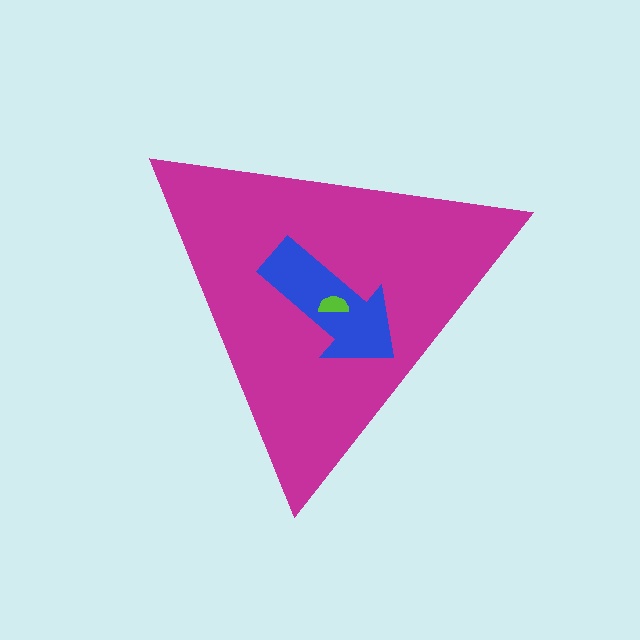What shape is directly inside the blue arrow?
The lime semicircle.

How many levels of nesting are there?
3.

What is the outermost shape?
The magenta triangle.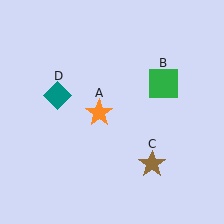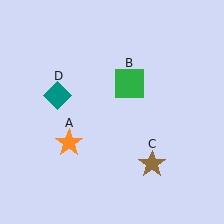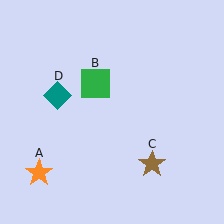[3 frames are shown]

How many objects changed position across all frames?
2 objects changed position: orange star (object A), green square (object B).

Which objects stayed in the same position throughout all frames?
Brown star (object C) and teal diamond (object D) remained stationary.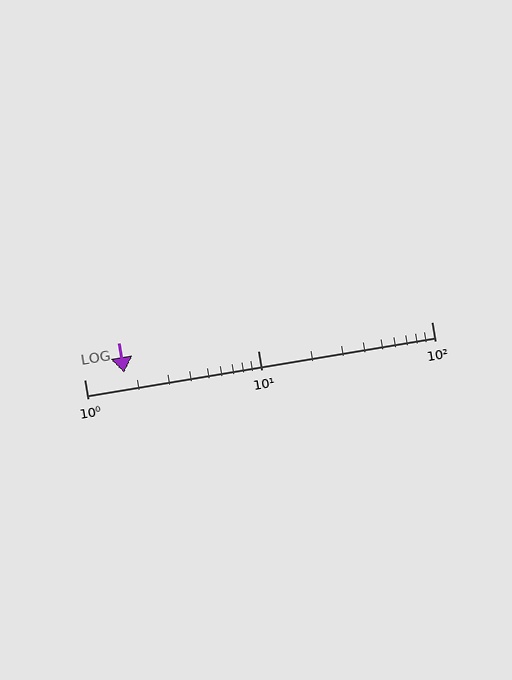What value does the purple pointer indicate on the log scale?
The pointer indicates approximately 1.7.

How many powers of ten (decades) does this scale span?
The scale spans 2 decades, from 1 to 100.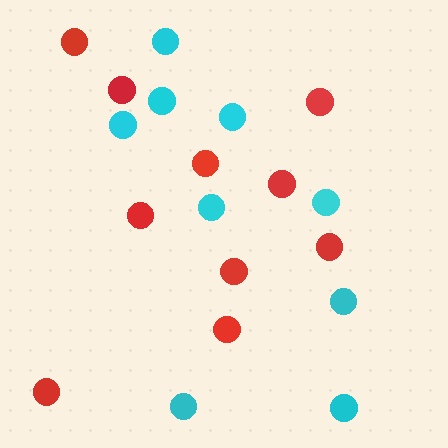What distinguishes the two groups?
There are 2 groups: one group of red circles (10) and one group of cyan circles (9).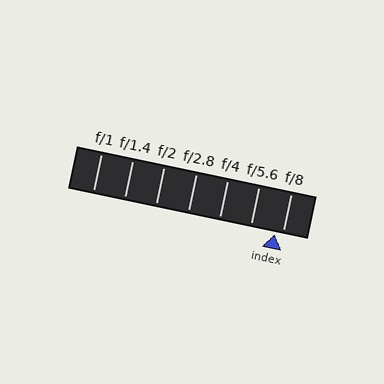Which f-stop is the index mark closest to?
The index mark is closest to f/8.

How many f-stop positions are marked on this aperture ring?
There are 7 f-stop positions marked.